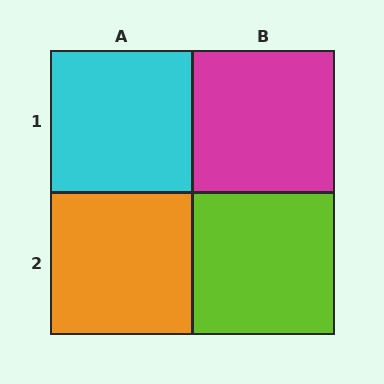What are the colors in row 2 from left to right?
Orange, lime.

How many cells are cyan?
1 cell is cyan.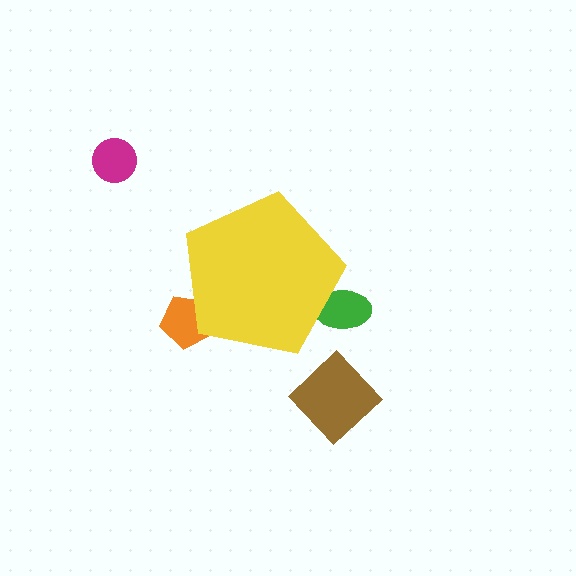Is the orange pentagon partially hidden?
Yes, the orange pentagon is partially hidden behind the yellow pentagon.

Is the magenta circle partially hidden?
No, the magenta circle is fully visible.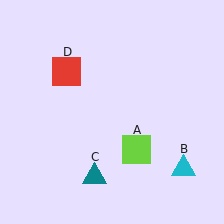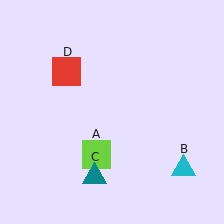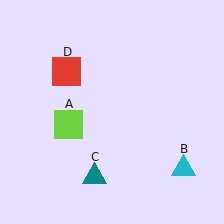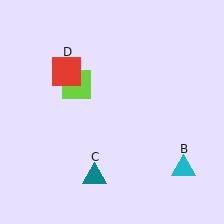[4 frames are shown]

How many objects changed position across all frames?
1 object changed position: lime square (object A).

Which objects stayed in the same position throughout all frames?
Cyan triangle (object B) and teal triangle (object C) and red square (object D) remained stationary.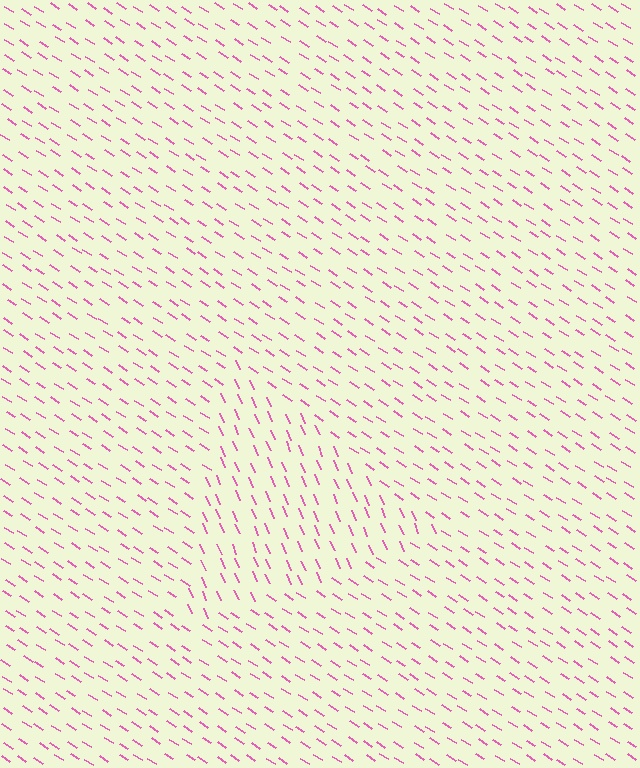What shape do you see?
I see a triangle.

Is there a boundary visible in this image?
Yes, there is a texture boundary formed by a change in line orientation.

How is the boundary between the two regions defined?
The boundary is defined purely by a change in line orientation (approximately 35 degrees difference). All lines are the same color and thickness.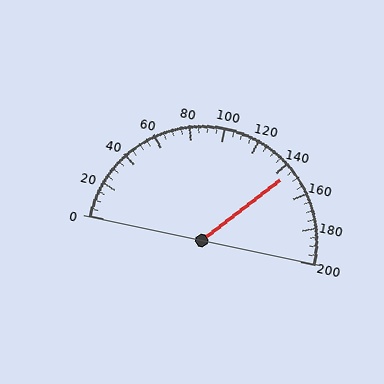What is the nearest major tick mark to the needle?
The nearest major tick mark is 140.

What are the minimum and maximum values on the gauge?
The gauge ranges from 0 to 200.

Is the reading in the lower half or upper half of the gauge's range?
The reading is in the upper half of the range (0 to 200).